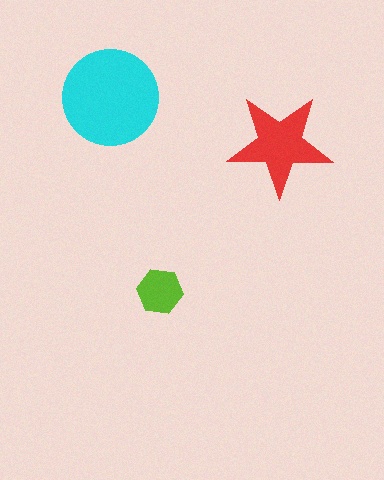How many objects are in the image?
There are 3 objects in the image.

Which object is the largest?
The cyan circle.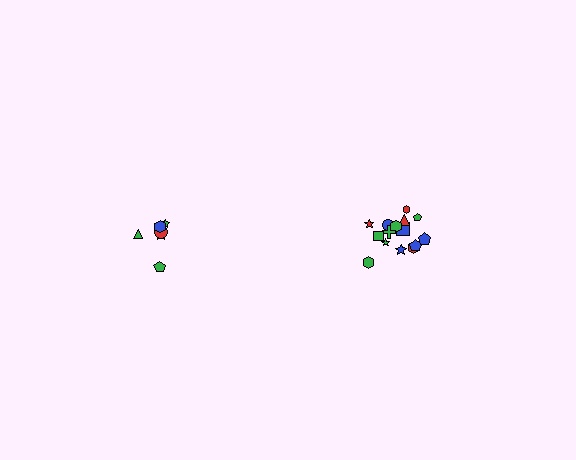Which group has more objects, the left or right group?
The right group.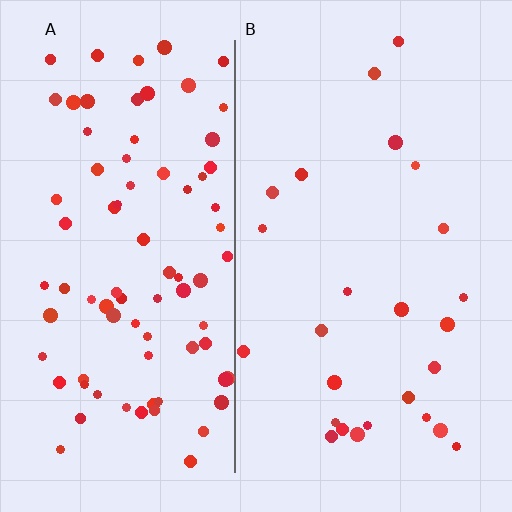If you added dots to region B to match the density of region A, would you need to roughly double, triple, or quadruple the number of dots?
Approximately triple.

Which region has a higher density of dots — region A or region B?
A (the left).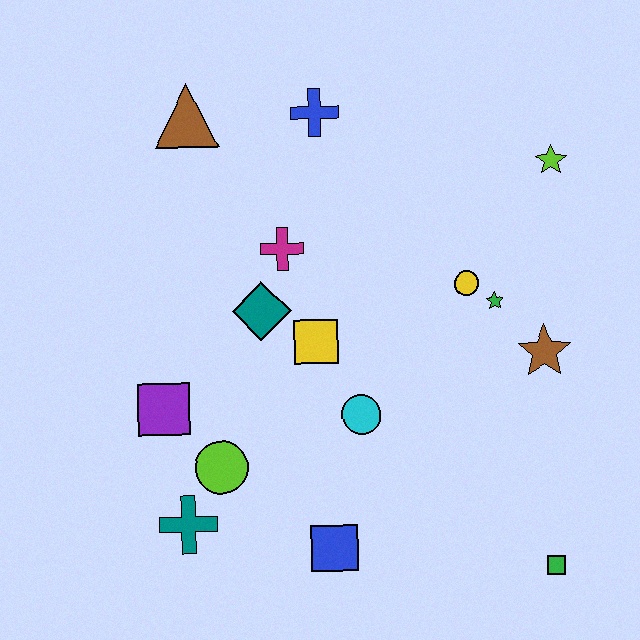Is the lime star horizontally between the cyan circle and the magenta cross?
No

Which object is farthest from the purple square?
The lime star is farthest from the purple square.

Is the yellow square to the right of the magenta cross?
Yes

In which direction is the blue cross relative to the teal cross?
The blue cross is above the teal cross.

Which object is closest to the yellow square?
The teal diamond is closest to the yellow square.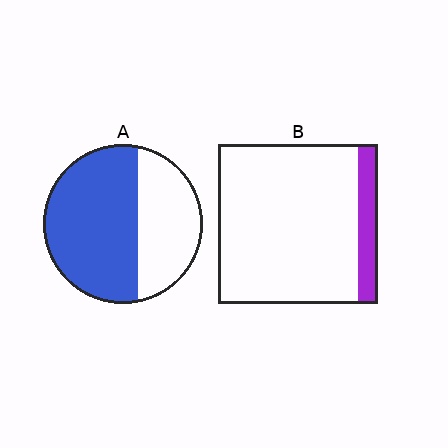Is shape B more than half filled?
No.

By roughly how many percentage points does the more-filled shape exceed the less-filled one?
By roughly 50 percentage points (A over B).